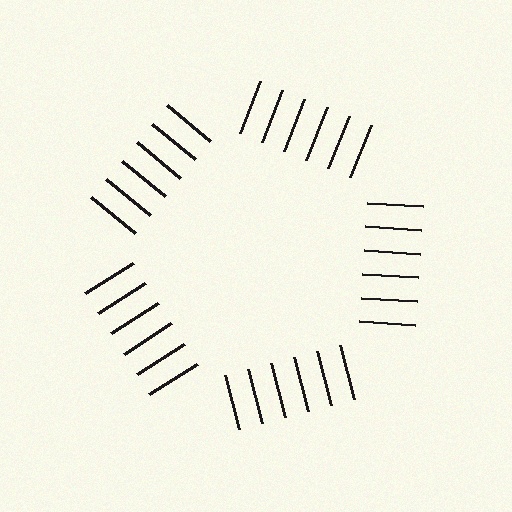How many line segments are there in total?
30 — 6 along each of the 5 edges.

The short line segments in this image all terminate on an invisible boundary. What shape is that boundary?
An illusory pentagon — the line segments terminate on its edges but no continuous stroke is drawn.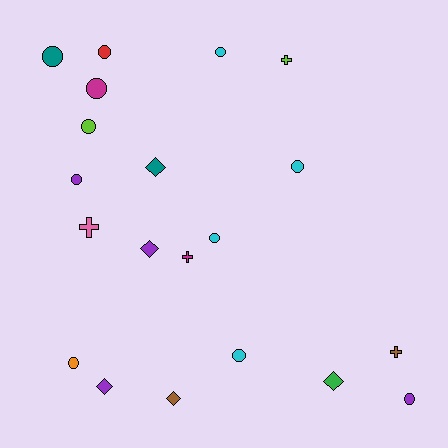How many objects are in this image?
There are 20 objects.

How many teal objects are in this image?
There are 2 teal objects.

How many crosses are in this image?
There are 4 crosses.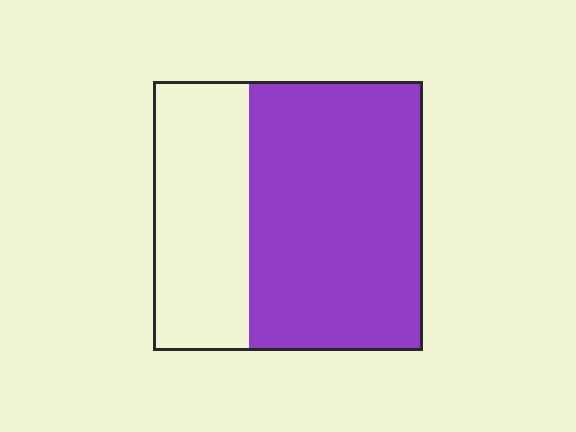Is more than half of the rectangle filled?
Yes.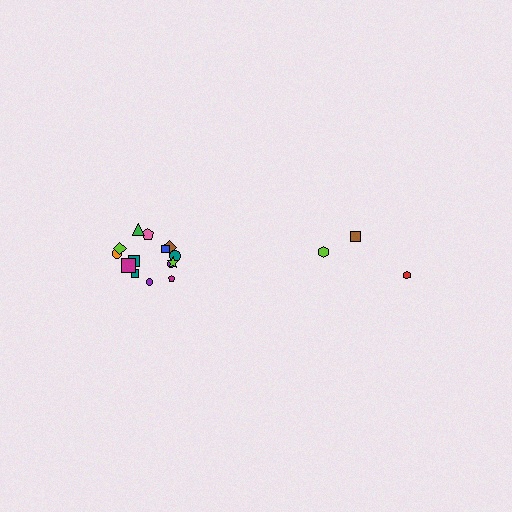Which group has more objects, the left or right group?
The left group.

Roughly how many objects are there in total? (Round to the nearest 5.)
Roughly 20 objects in total.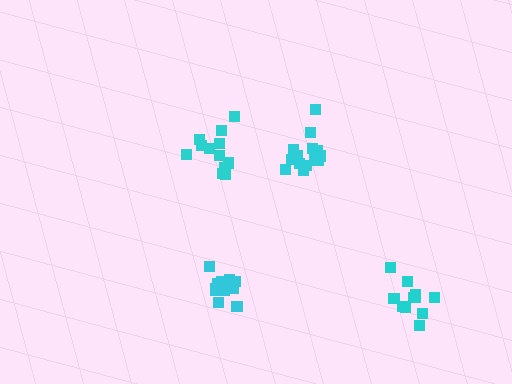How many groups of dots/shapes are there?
There are 4 groups.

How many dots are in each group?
Group 1: 13 dots, Group 2: 12 dots, Group 3: 17 dots, Group 4: 11 dots (53 total).